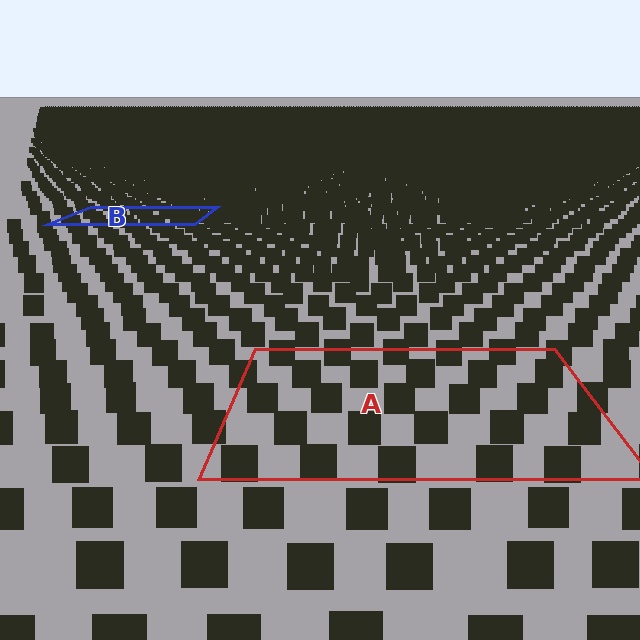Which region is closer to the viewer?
Region A is closer. The texture elements there are larger and more spread out.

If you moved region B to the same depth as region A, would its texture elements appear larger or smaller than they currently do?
They would appear larger. At a closer depth, the same texture elements are projected at a bigger on-screen size.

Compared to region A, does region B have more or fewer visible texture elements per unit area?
Region B has more texture elements per unit area — they are packed more densely because it is farther away.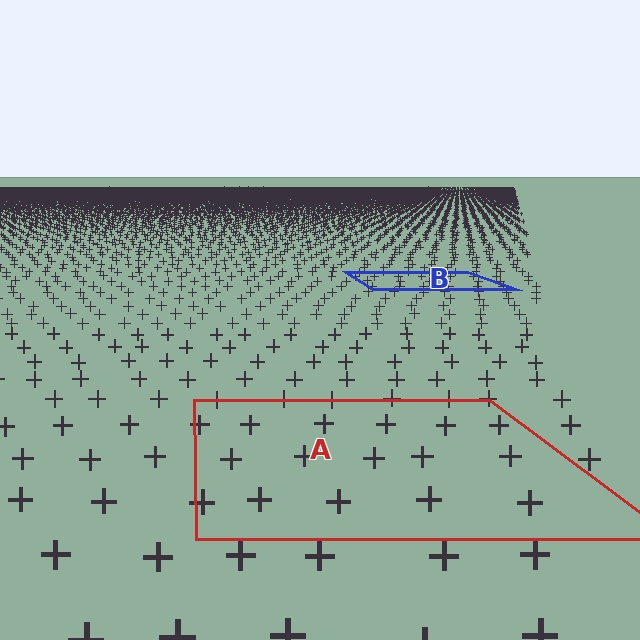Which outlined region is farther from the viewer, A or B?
Region B is farther from the viewer — the texture elements inside it appear smaller and more densely packed.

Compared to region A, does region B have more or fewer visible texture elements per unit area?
Region B has more texture elements per unit area — they are packed more densely because it is farther away.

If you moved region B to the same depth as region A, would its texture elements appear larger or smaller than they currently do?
They would appear larger. At a closer depth, the same texture elements are projected at a bigger on-screen size.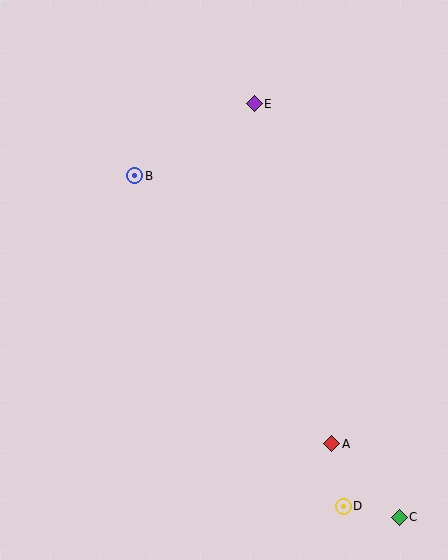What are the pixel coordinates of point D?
Point D is at (343, 506).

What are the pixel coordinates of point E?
Point E is at (254, 104).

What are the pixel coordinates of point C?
Point C is at (399, 517).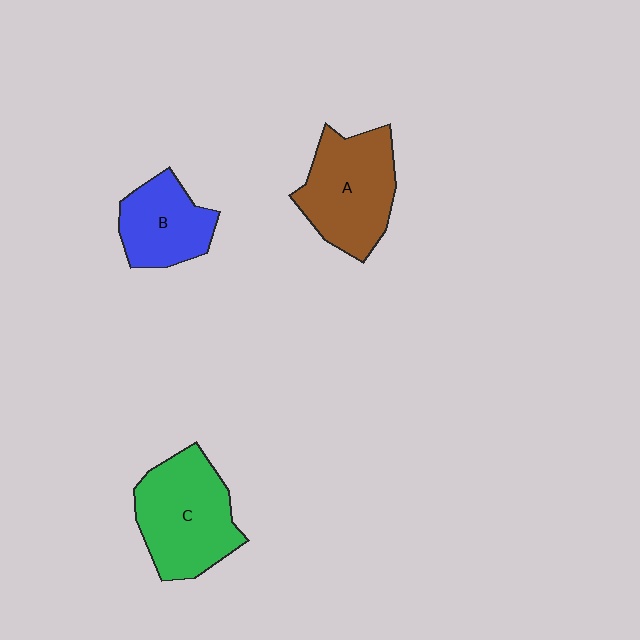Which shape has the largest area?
Shape C (green).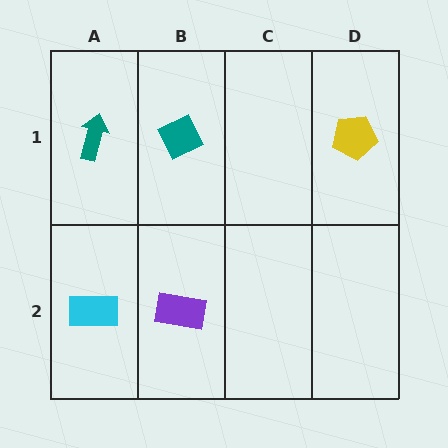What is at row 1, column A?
A teal arrow.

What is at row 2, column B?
A purple rectangle.